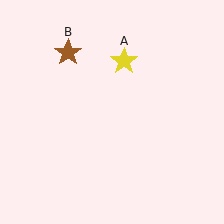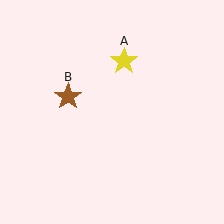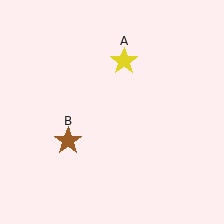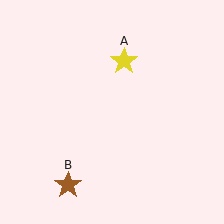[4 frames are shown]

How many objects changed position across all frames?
1 object changed position: brown star (object B).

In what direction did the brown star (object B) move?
The brown star (object B) moved down.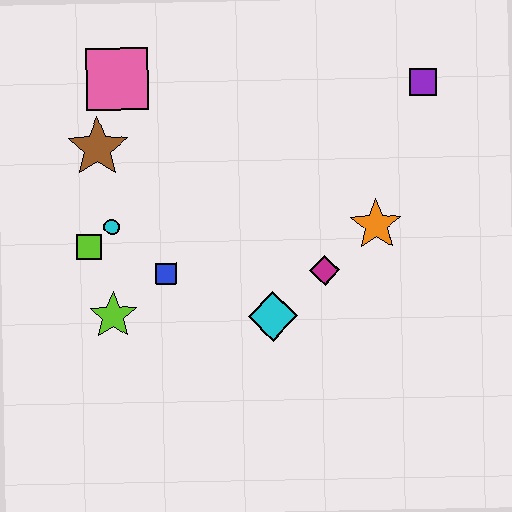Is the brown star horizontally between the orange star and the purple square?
No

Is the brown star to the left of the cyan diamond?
Yes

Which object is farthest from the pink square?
The purple square is farthest from the pink square.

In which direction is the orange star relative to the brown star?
The orange star is to the right of the brown star.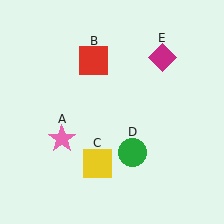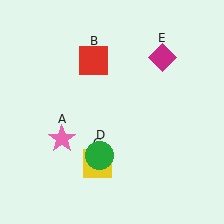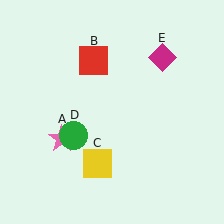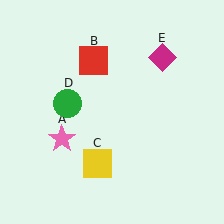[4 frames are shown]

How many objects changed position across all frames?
1 object changed position: green circle (object D).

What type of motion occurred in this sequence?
The green circle (object D) rotated clockwise around the center of the scene.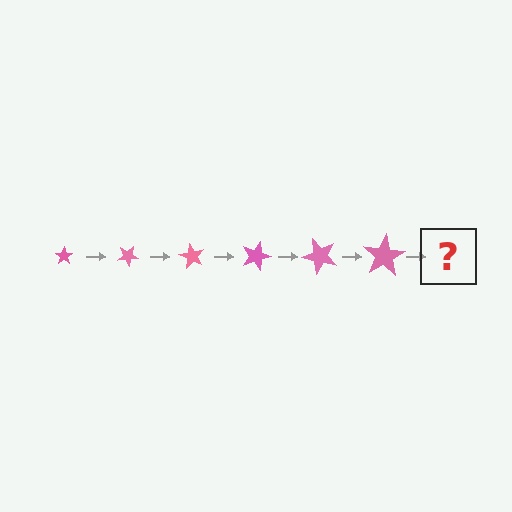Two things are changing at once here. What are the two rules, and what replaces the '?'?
The two rules are that the star grows larger each step and it rotates 30 degrees each step. The '?' should be a star, larger than the previous one and rotated 180 degrees from the start.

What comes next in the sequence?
The next element should be a star, larger than the previous one and rotated 180 degrees from the start.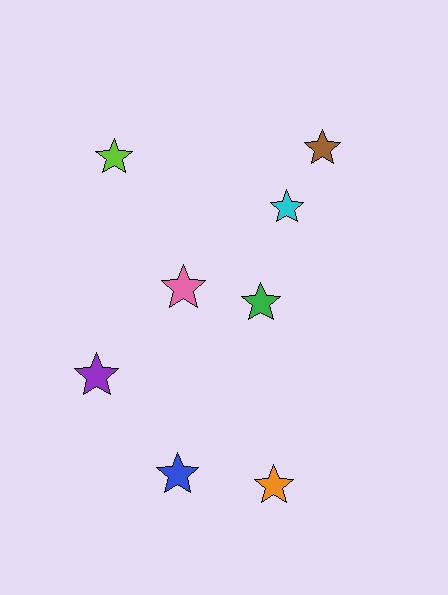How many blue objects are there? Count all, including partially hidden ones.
There is 1 blue object.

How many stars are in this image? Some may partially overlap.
There are 8 stars.